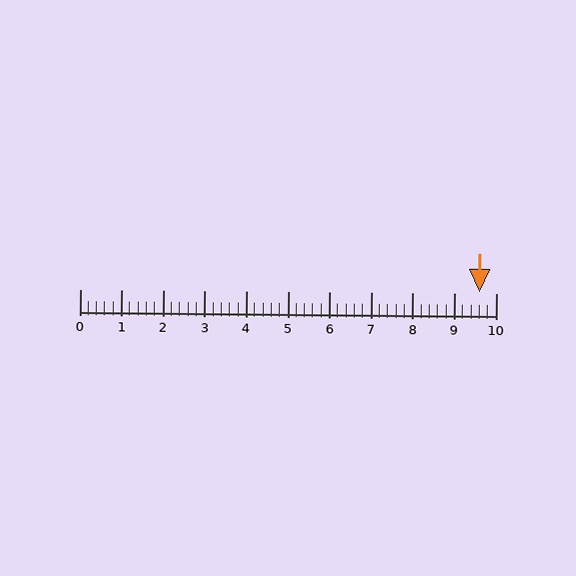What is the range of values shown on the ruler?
The ruler shows values from 0 to 10.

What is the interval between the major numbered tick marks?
The major tick marks are spaced 1 units apart.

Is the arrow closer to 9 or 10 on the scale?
The arrow is closer to 10.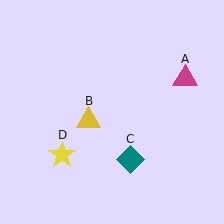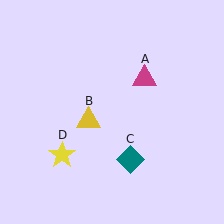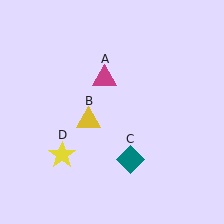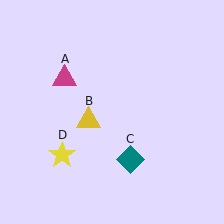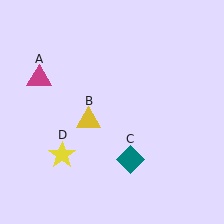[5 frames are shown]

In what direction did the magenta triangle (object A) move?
The magenta triangle (object A) moved left.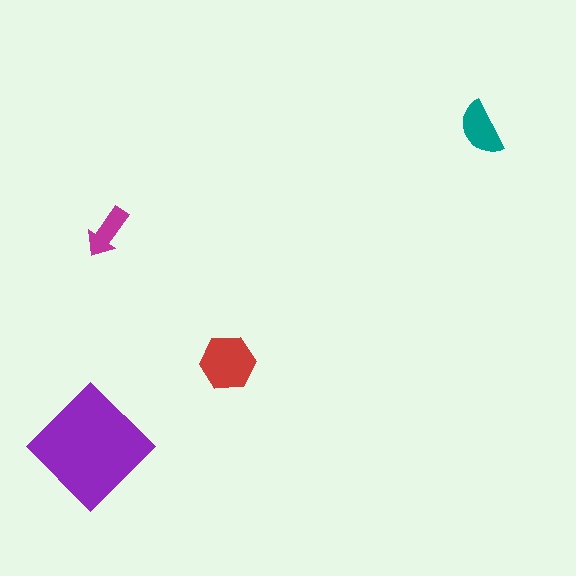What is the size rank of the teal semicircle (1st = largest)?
3rd.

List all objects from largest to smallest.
The purple diamond, the red hexagon, the teal semicircle, the magenta arrow.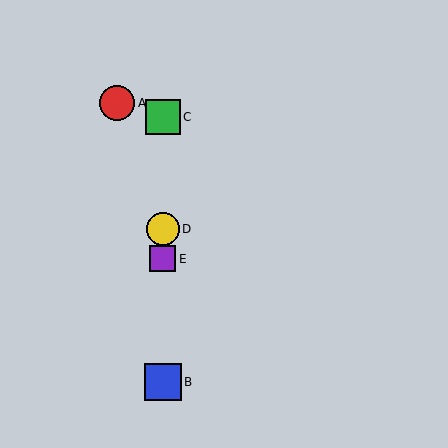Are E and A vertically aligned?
No, E is at x≈163 and A is at x≈117.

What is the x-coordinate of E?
Object E is at x≈163.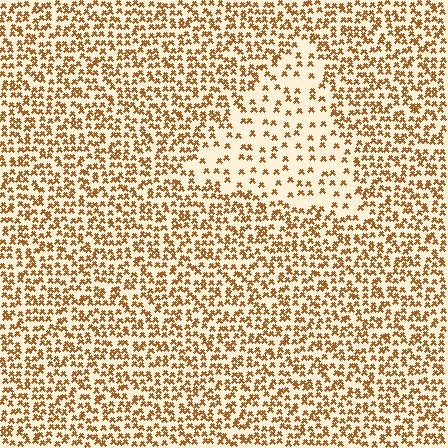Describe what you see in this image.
The image contains small brown elements arranged at two different densities. A triangle-shaped region is visible where the elements are less densely packed than the surrounding area.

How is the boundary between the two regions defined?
The boundary is defined by a change in element density (approximately 2.3x ratio). All elements are the same color, size, and shape.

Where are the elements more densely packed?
The elements are more densely packed outside the triangle boundary.